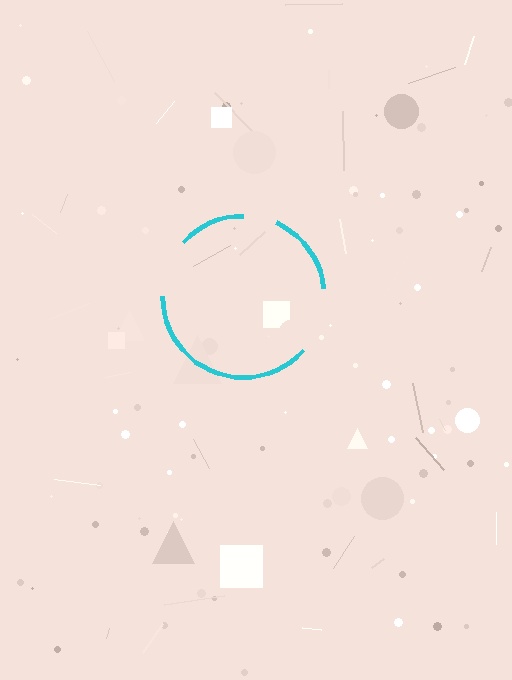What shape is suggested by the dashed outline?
The dashed outline suggests a circle.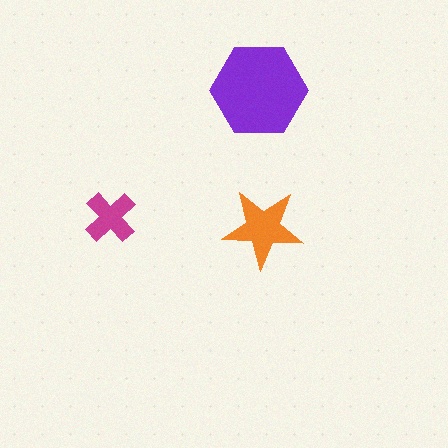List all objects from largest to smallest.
The purple hexagon, the orange star, the magenta cross.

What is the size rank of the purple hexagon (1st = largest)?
1st.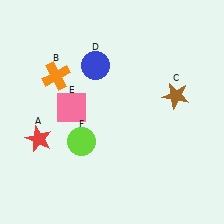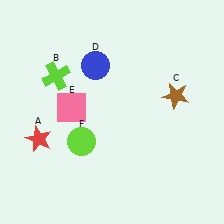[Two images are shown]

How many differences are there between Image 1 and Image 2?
There is 1 difference between the two images.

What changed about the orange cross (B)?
In Image 1, B is orange. In Image 2, it changed to lime.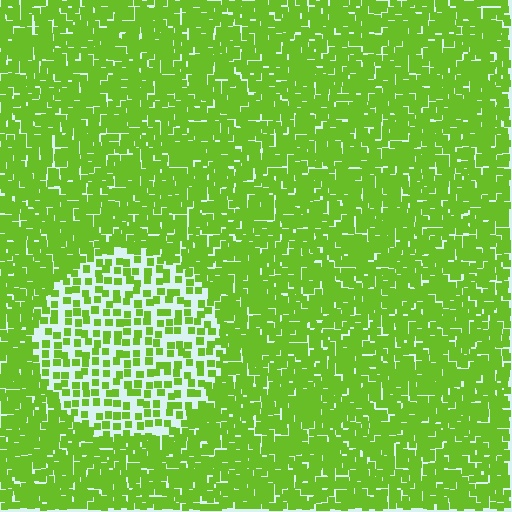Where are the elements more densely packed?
The elements are more densely packed outside the circle boundary.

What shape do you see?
I see a circle.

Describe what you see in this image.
The image contains small lime elements arranged at two different densities. A circle-shaped region is visible where the elements are less densely packed than the surrounding area.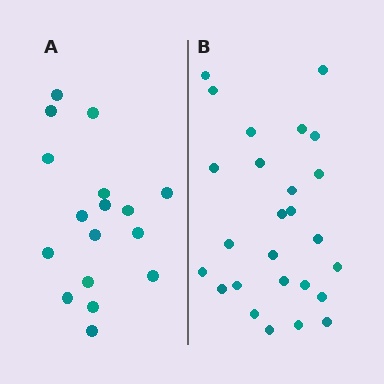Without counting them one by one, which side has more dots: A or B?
Region B (the right region) has more dots.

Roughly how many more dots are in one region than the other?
Region B has roughly 8 or so more dots than region A.